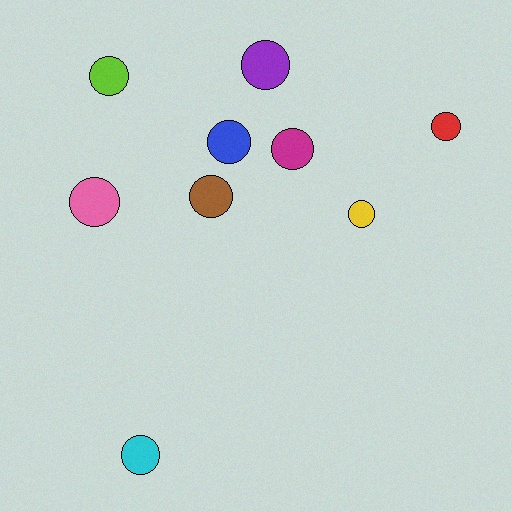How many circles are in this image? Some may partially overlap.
There are 9 circles.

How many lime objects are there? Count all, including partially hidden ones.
There is 1 lime object.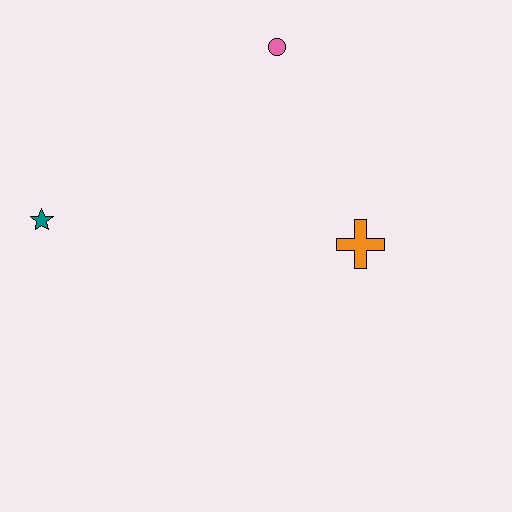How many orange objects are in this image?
There is 1 orange object.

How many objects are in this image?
There are 3 objects.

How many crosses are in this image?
There is 1 cross.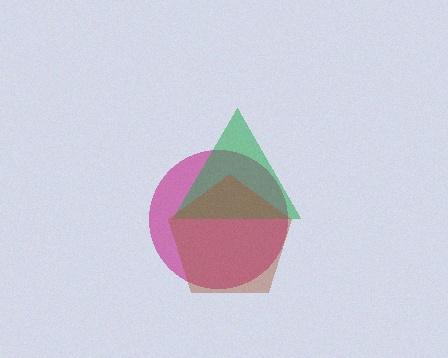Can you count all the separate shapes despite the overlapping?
Yes, there are 3 separate shapes.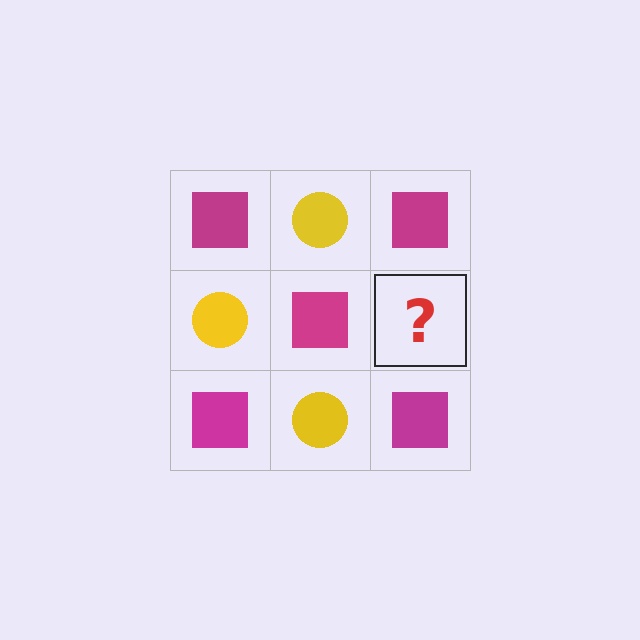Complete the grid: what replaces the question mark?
The question mark should be replaced with a yellow circle.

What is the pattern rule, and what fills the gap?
The rule is that it alternates magenta square and yellow circle in a checkerboard pattern. The gap should be filled with a yellow circle.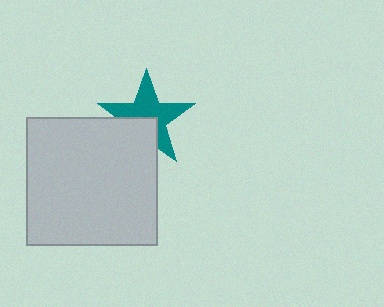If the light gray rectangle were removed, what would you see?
You would see the complete teal star.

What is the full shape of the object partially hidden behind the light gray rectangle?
The partially hidden object is a teal star.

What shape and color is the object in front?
The object in front is a light gray rectangle.